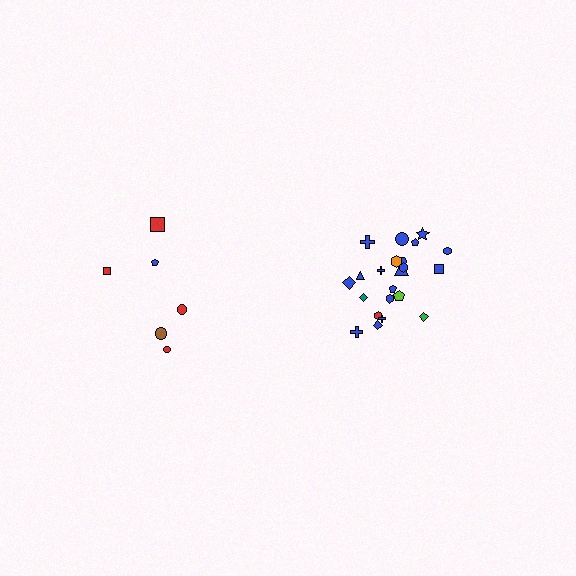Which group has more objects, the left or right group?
The right group.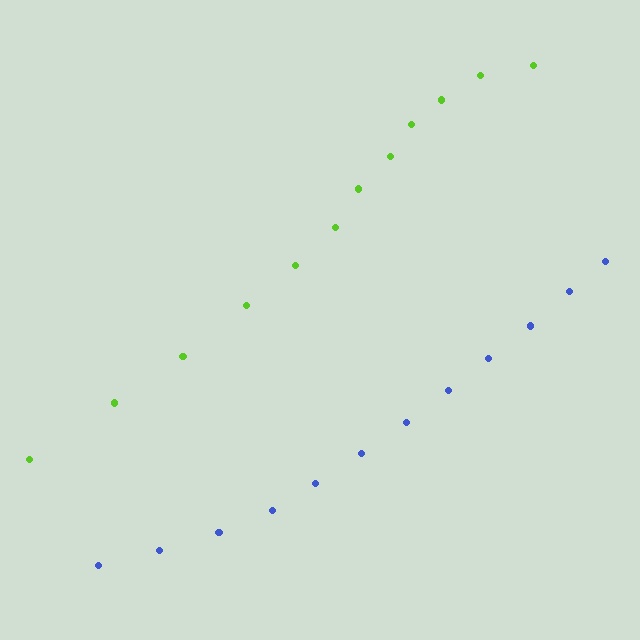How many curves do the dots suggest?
There are 2 distinct paths.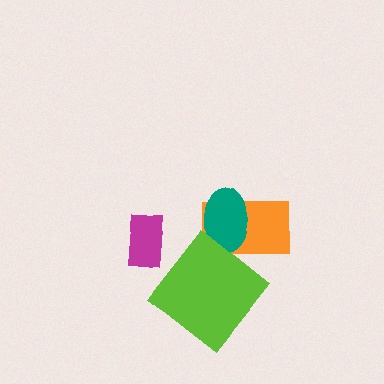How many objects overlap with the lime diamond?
1 object overlaps with the lime diamond.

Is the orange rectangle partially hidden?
Yes, it is partially covered by another shape.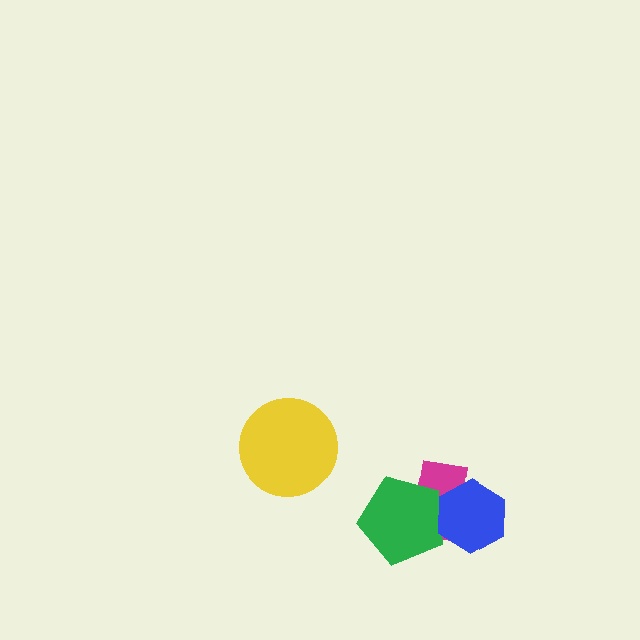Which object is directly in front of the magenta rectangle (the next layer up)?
The green pentagon is directly in front of the magenta rectangle.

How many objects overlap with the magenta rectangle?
2 objects overlap with the magenta rectangle.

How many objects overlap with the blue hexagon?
2 objects overlap with the blue hexagon.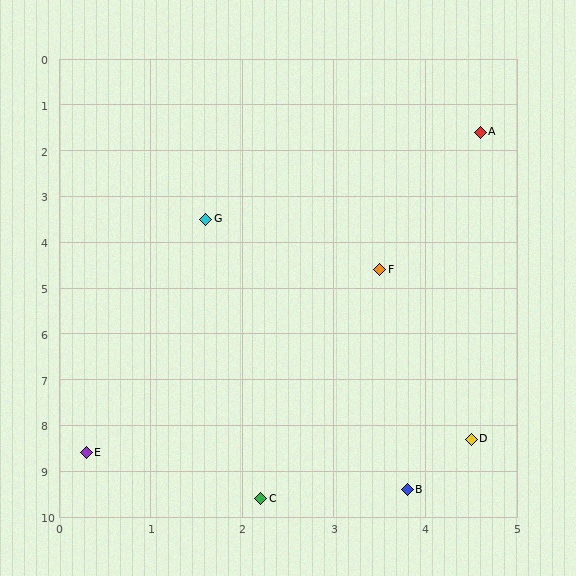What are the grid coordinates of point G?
Point G is at approximately (1.6, 3.5).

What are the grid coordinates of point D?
Point D is at approximately (4.5, 8.3).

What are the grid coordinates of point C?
Point C is at approximately (2.2, 9.6).